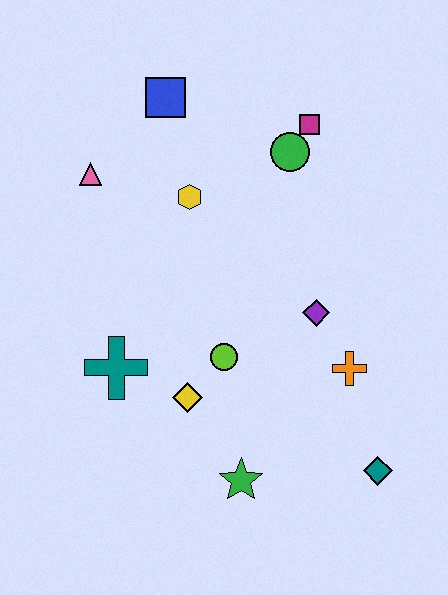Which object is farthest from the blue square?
The teal diamond is farthest from the blue square.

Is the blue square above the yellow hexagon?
Yes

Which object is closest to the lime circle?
The yellow diamond is closest to the lime circle.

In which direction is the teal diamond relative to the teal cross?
The teal diamond is to the right of the teal cross.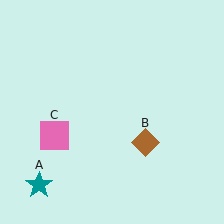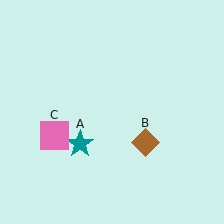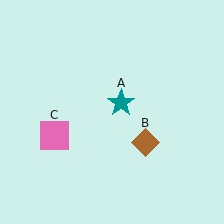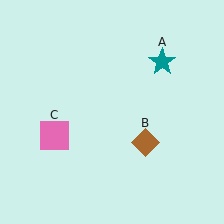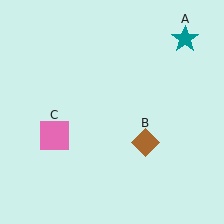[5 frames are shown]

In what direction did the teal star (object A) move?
The teal star (object A) moved up and to the right.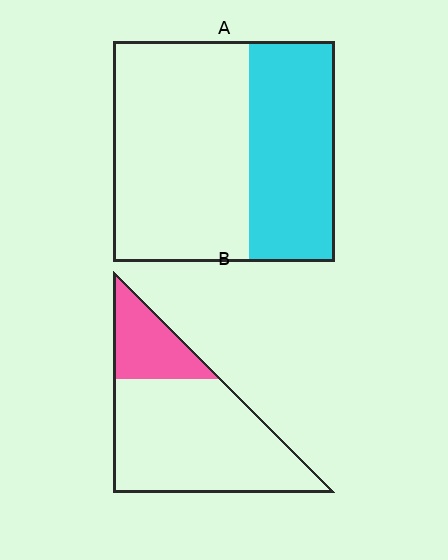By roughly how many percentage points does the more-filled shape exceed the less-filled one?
By roughly 15 percentage points (A over B).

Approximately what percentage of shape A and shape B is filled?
A is approximately 40% and B is approximately 25%.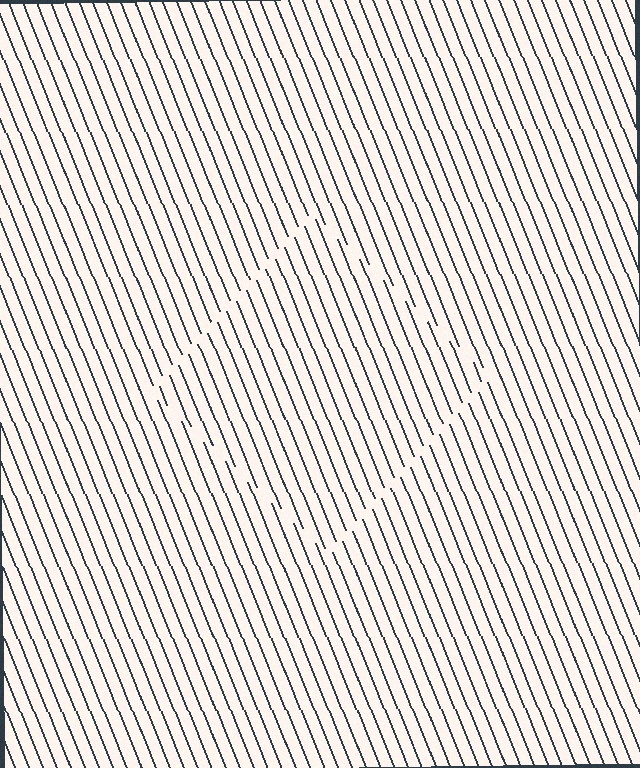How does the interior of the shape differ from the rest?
The interior of the shape contains the same grating, shifted by half a period — the contour is defined by the phase discontinuity where line-ends from the inner and outer gratings abut.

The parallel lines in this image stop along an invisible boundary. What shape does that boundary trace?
An illusory square. The interior of the shape contains the same grating, shifted by half a period — the contour is defined by the phase discontinuity where line-ends from the inner and outer gratings abut.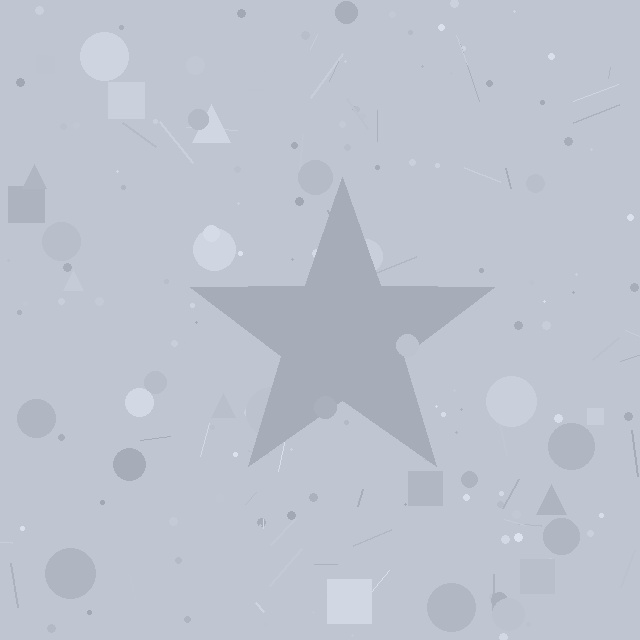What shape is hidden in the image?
A star is hidden in the image.